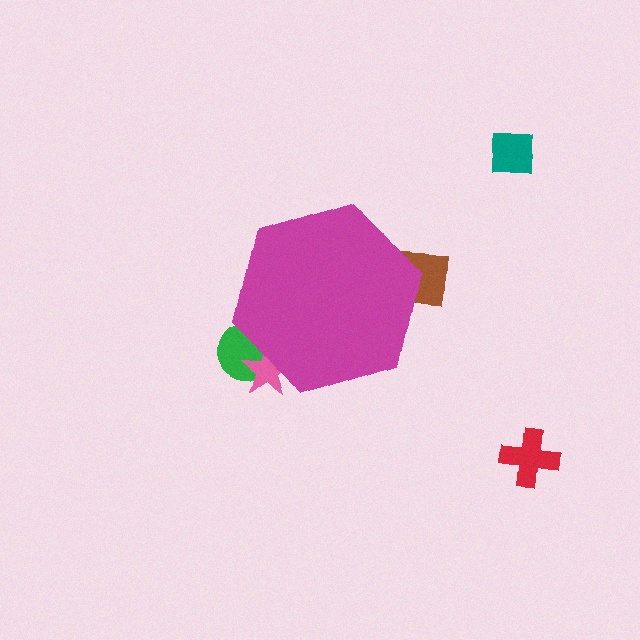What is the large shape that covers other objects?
A magenta hexagon.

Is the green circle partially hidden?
Yes, the green circle is partially hidden behind the magenta hexagon.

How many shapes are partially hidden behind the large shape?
3 shapes are partially hidden.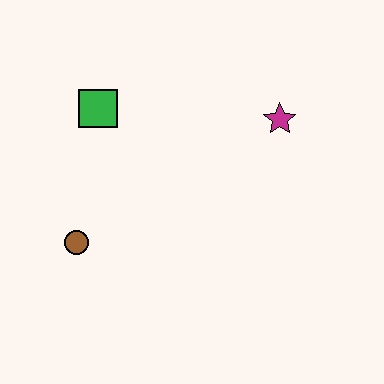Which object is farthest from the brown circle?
The magenta star is farthest from the brown circle.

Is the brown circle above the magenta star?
No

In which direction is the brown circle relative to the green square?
The brown circle is below the green square.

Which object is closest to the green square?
The brown circle is closest to the green square.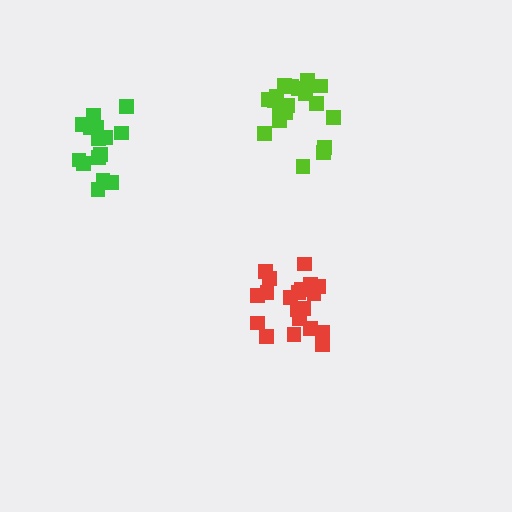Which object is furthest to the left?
The green cluster is leftmost.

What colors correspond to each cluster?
The clusters are colored: green, lime, red.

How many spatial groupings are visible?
There are 3 spatial groupings.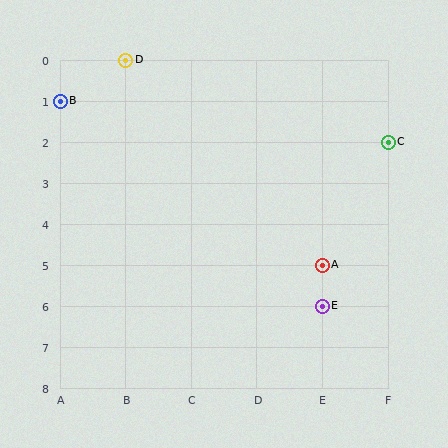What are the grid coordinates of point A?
Point A is at grid coordinates (E, 5).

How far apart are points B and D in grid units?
Points B and D are 1 column and 1 row apart (about 1.4 grid units diagonally).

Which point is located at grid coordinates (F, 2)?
Point C is at (F, 2).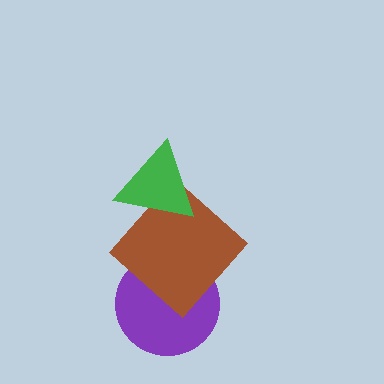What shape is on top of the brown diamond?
The green triangle is on top of the brown diamond.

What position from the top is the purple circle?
The purple circle is 3rd from the top.